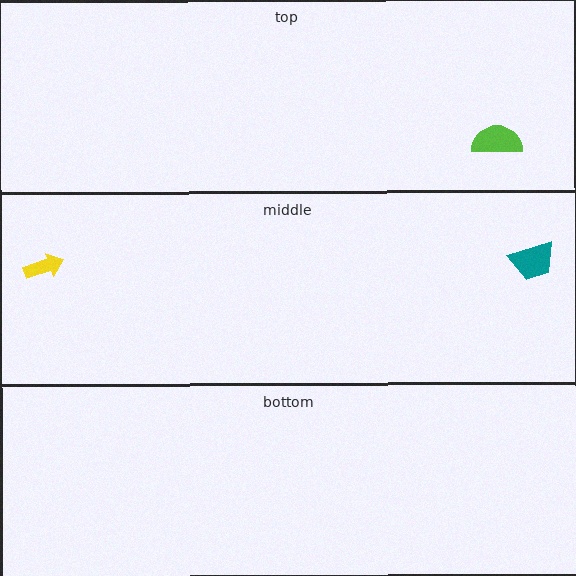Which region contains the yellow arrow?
The middle region.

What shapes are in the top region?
The lime semicircle.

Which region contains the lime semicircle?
The top region.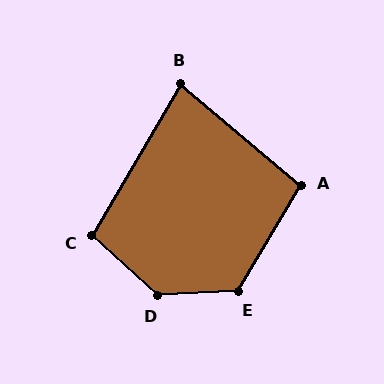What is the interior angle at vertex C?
Approximately 102 degrees (obtuse).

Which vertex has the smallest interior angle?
B, at approximately 80 degrees.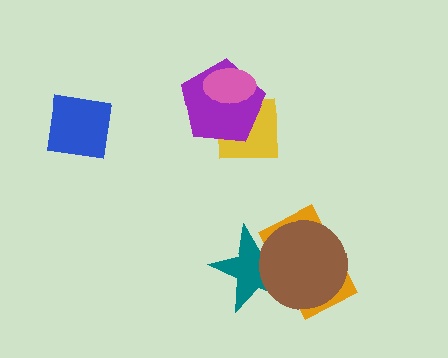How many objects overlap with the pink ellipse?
2 objects overlap with the pink ellipse.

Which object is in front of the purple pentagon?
The pink ellipse is in front of the purple pentagon.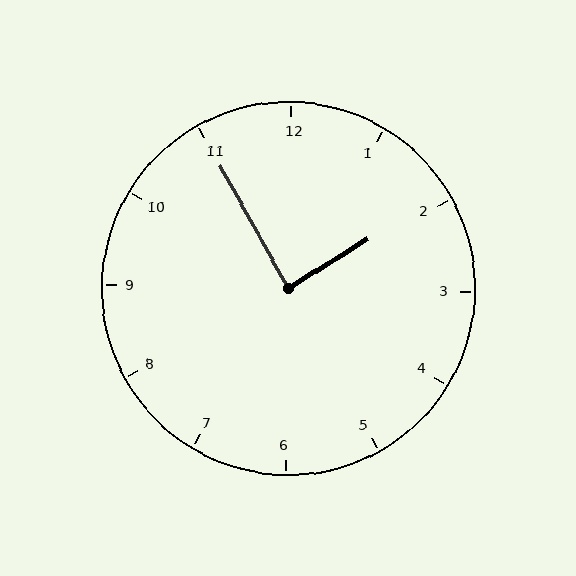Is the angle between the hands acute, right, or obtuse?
It is right.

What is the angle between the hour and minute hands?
Approximately 88 degrees.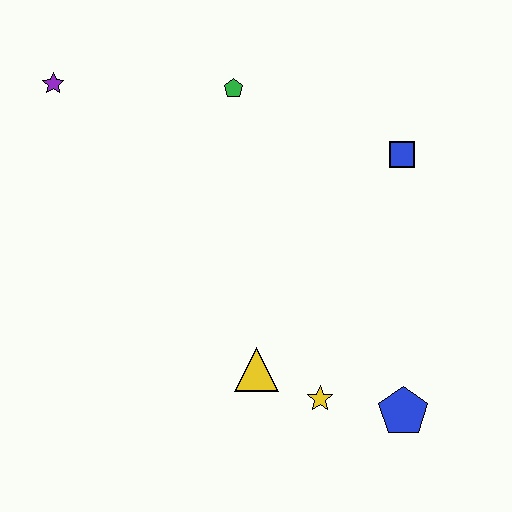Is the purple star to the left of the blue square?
Yes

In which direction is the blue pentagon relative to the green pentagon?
The blue pentagon is below the green pentagon.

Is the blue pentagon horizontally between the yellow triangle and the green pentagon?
No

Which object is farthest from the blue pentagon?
The purple star is farthest from the blue pentagon.